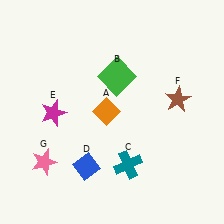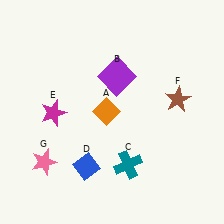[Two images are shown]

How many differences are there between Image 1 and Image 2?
There is 1 difference between the two images.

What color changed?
The square (B) changed from green in Image 1 to purple in Image 2.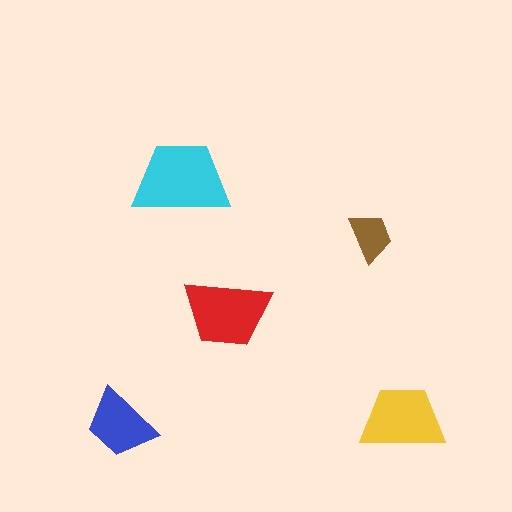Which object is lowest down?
The blue trapezoid is bottommost.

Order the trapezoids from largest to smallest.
the cyan one, the red one, the yellow one, the blue one, the brown one.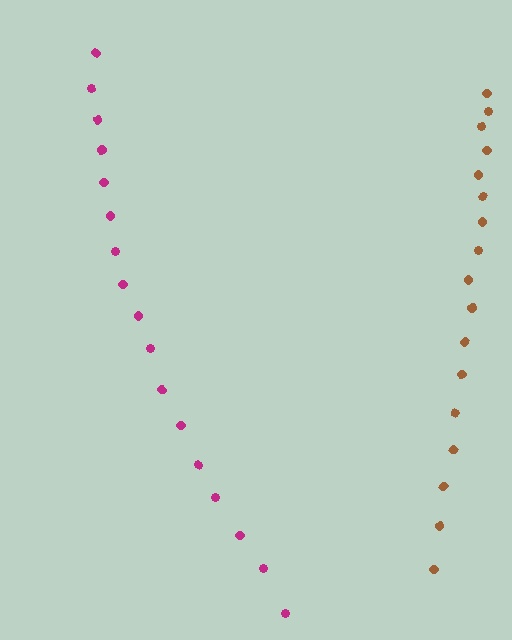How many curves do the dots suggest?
There are 2 distinct paths.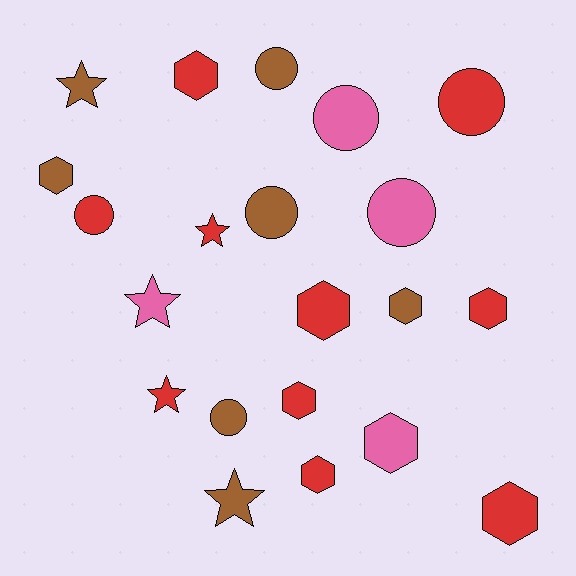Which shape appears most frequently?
Hexagon, with 9 objects.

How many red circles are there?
There are 2 red circles.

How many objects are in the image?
There are 21 objects.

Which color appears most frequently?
Red, with 10 objects.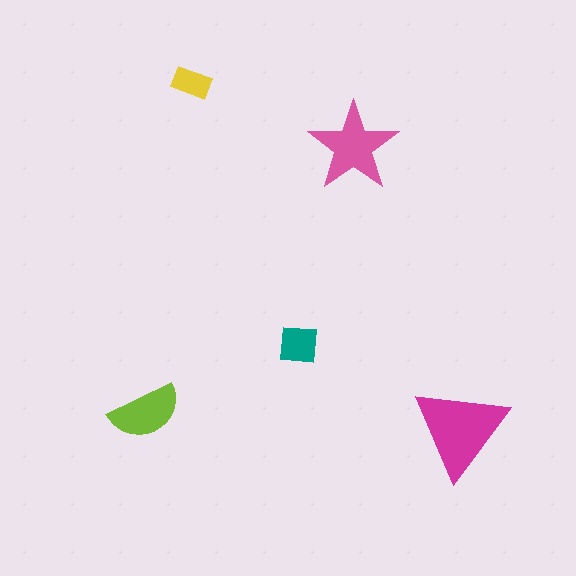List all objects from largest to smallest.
The magenta triangle, the pink star, the lime semicircle, the teal square, the yellow rectangle.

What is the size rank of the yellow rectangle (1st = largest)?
5th.